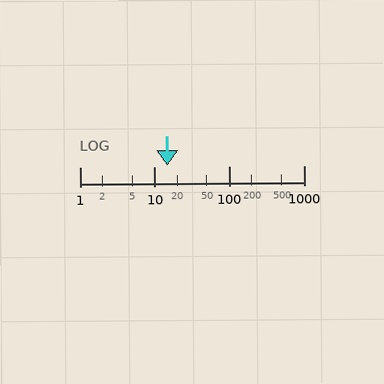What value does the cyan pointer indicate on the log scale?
The pointer indicates approximately 15.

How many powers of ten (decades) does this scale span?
The scale spans 3 decades, from 1 to 1000.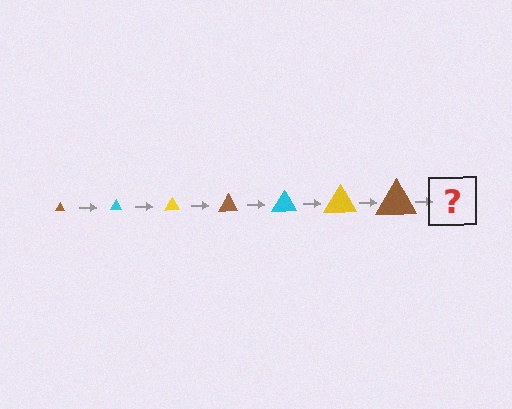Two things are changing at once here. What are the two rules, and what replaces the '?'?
The two rules are that the triangle grows larger each step and the color cycles through brown, cyan, and yellow. The '?' should be a cyan triangle, larger than the previous one.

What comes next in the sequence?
The next element should be a cyan triangle, larger than the previous one.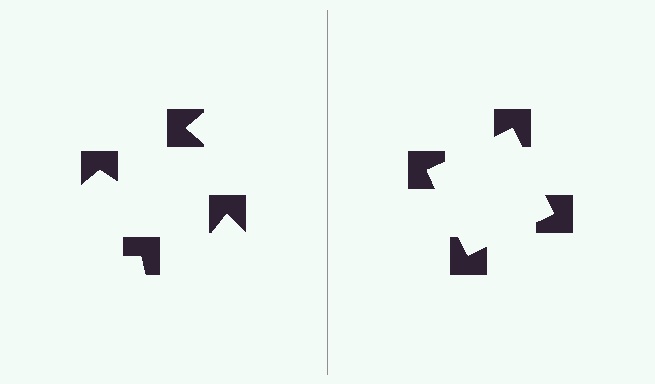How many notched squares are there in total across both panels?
8 — 4 on each side.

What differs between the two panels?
The notched squares are positioned identically on both sides; only the wedge orientations differ. On the right they align to a square; on the left they are misaligned.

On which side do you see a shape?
An illusory square appears on the right side. On the left side the wedge cuts are rotated, so no coherent shape forms.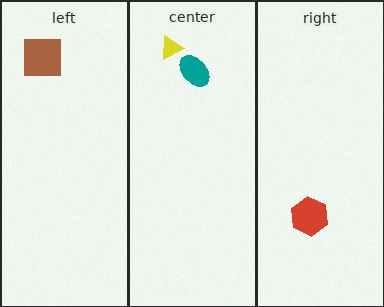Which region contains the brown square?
The left region.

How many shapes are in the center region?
2.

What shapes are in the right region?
The red hexagon.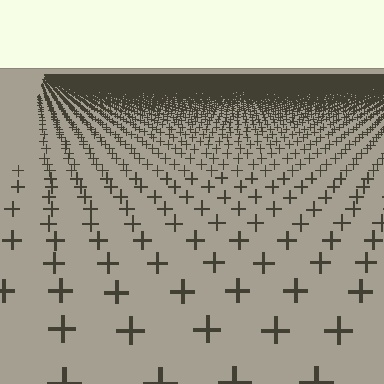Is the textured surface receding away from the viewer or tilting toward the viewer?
The surface is receding away from the viewer. Texture elements get smaller and denser toward the top.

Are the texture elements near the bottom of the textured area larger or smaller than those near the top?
Larger. Near the bottom, elements are closer to the viewer and appear at a bigger on-screen size.